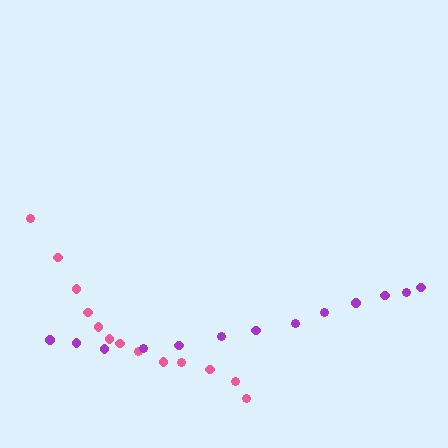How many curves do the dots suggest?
There are 2 distinct paths.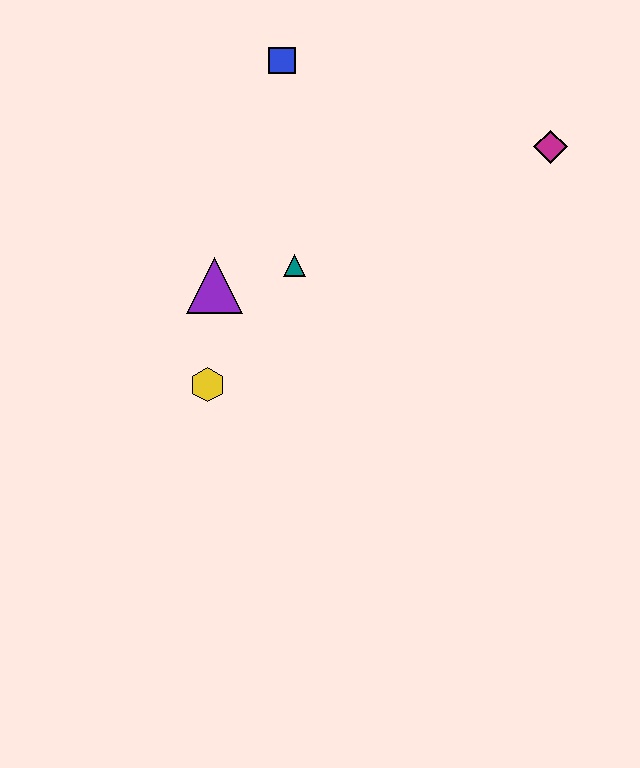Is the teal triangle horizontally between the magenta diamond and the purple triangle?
Yes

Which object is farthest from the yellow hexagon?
The magenta diamond is farthest from the yellow hexagon.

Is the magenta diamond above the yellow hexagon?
Yes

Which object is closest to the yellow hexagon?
The purple triangle is closest to the yellow hexagon.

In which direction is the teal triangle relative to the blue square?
The teal triangle is below the blue square.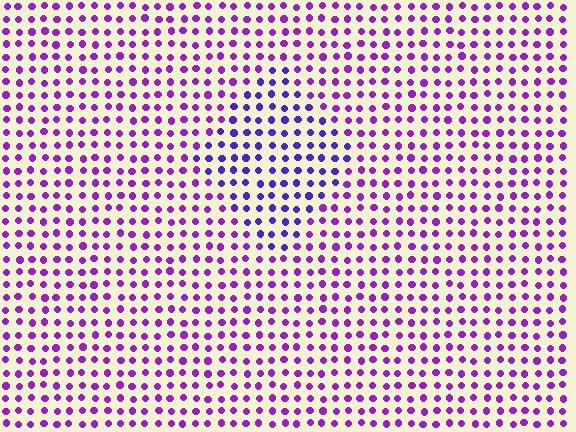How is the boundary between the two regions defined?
The boundary is defined purely by a slight shift in hue (about 27 degrees). Spacing, size, and orientation are identical on both sides.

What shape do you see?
I see a diamond.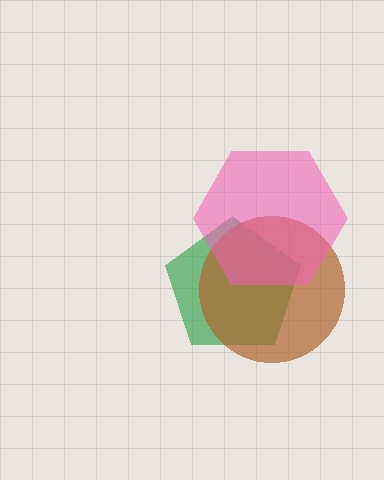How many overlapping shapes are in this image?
There are 3 overlapping shapes in the image.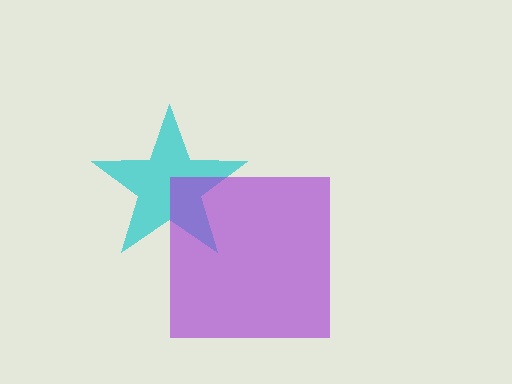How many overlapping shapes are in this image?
There are 2 overlapping shapes in the image.